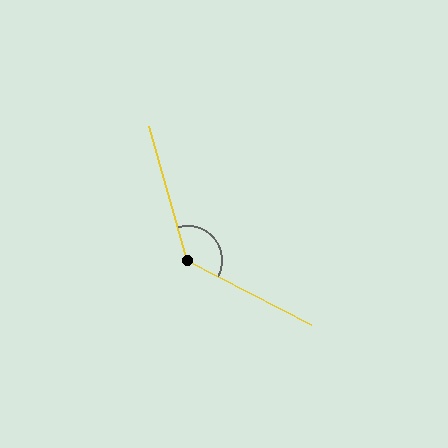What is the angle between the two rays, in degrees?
Approximately 133 degrees.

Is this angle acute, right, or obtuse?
It is obtuse.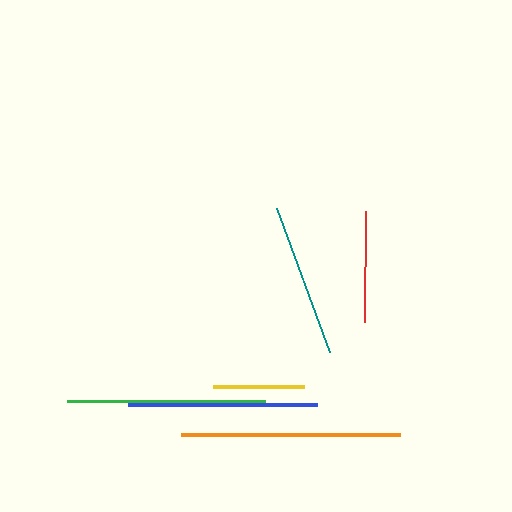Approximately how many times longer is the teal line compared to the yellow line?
The teal line is approximately 1.7 times the length of the yellow line.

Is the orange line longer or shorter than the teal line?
The orange line is longer than the teal line.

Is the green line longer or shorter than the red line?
The green line is longer than the red line.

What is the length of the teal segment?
The teal segment is approximately 153 pixels long.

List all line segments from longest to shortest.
From longest to shortest: orange, green, blue, teal, red, yellow.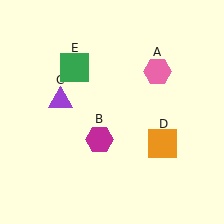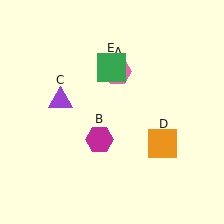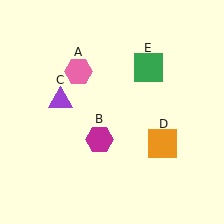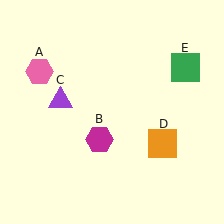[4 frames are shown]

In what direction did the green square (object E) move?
The green square (object E) moved right.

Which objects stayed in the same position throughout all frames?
Magenta hexagon (object B) and purple triangle (object C) and orange square (object D) remained stationary.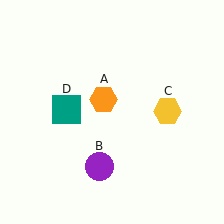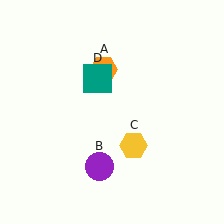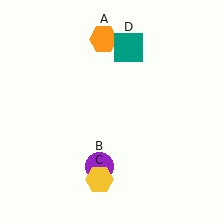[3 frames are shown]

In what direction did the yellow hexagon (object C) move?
The yellow hexagon (object C) moved down and to the left.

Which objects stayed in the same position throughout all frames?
Purple circle (object B) remained stationary.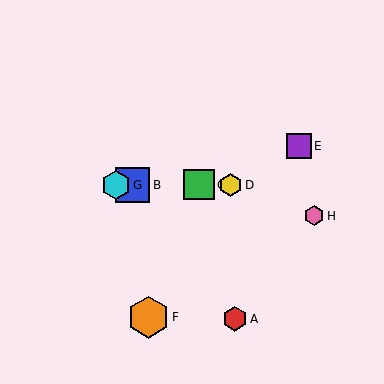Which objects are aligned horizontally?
Objects B, C, D, G are aligned horizontally.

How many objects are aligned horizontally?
4 objects (B, C, D, G) are aligned horizontally.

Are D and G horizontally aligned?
Yes, both are at y≈185.